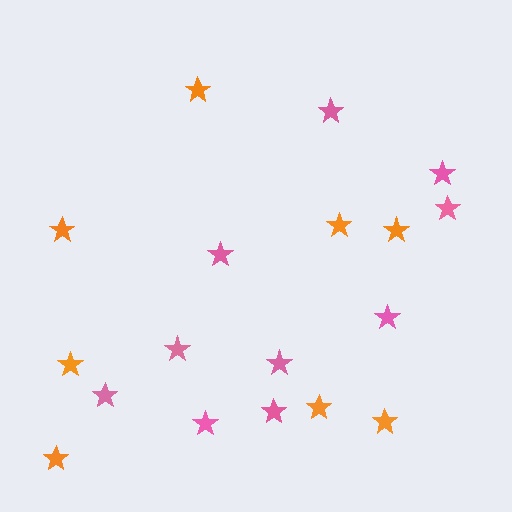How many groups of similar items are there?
There are 2 groups: one group of orange stars (8) and one group of pink stars (10).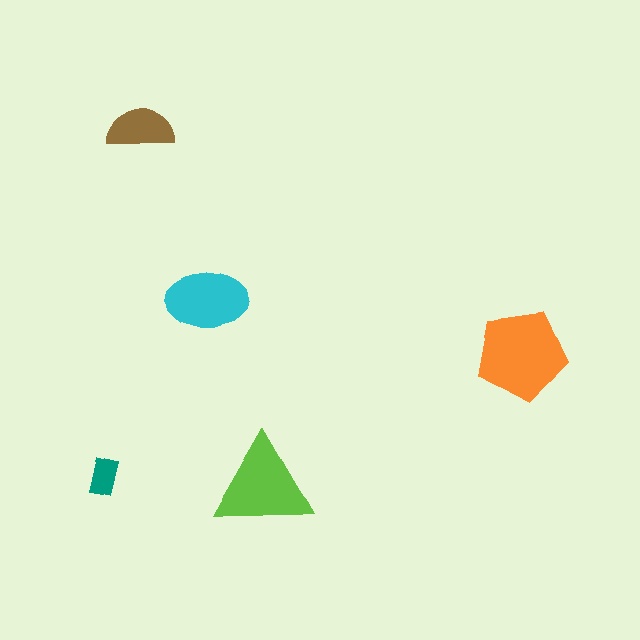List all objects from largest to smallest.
The orange pentagon, the lime triangle, the cyan ellipse, the brown semicircle, the teal rectangle.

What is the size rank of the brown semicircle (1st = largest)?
4th.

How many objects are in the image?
There are 5 objects in the image.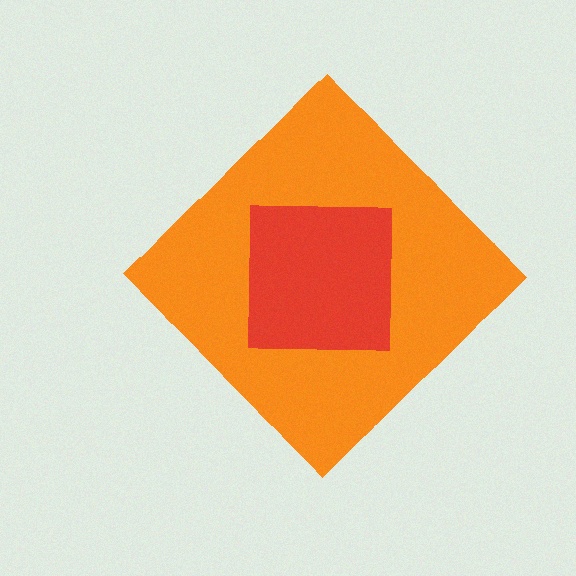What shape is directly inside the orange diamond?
The red square.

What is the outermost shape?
The orange diamond.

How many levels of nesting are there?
2.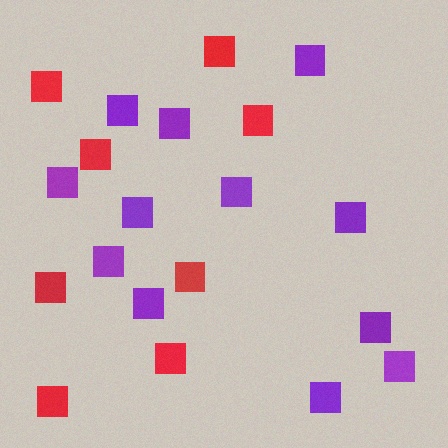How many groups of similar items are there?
There are 2 groups: one group of purple squares (12) and one group of red squares (8).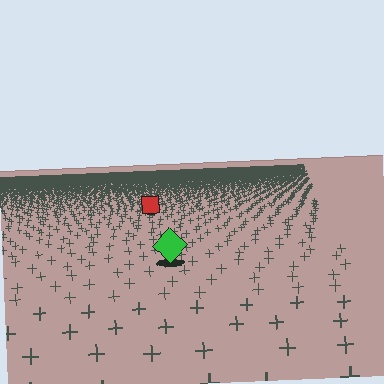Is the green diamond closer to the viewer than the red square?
Yes. The green diamond is closer — you can tell from the texture gradient: the ground texture is coarser near it.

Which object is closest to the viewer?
The green diamond is closest. The texture marks near it are larger and more spread out.